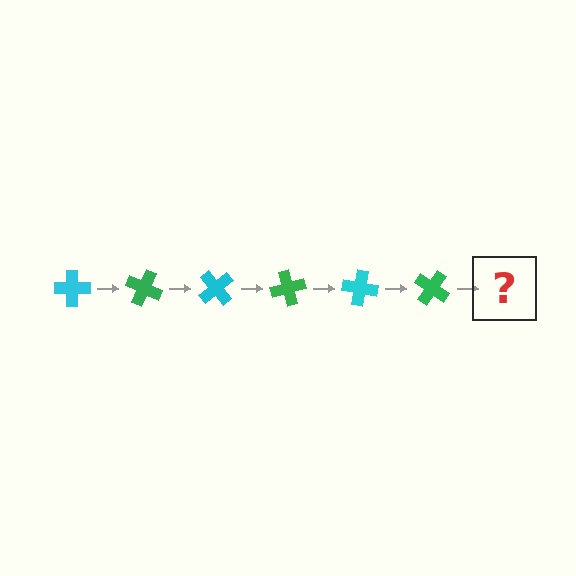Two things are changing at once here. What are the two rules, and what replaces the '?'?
The two rules are that it rotates 25 degrees each step and the color cycles through cyan and green. The '?' should be a cyan cross, rotated 150 degrees from the start.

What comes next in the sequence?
The next element should be a cyan cross, rotated 150 degrees from the start.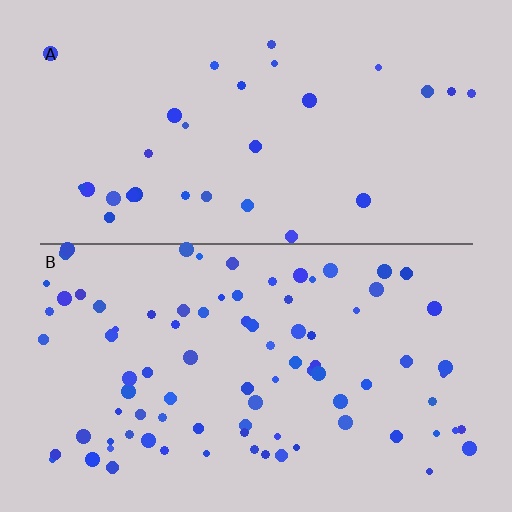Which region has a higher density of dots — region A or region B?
B (the bottom).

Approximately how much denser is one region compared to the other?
Approximately 2.9× — region B over region A.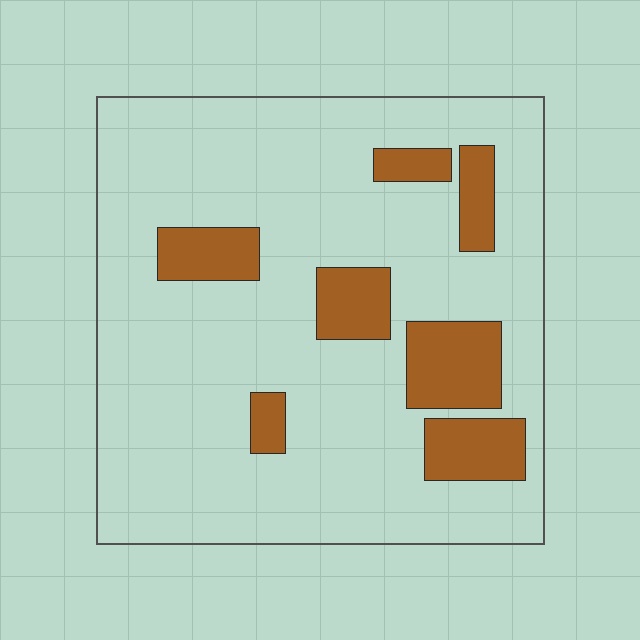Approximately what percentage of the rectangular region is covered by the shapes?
Approximately 15%.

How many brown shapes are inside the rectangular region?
7.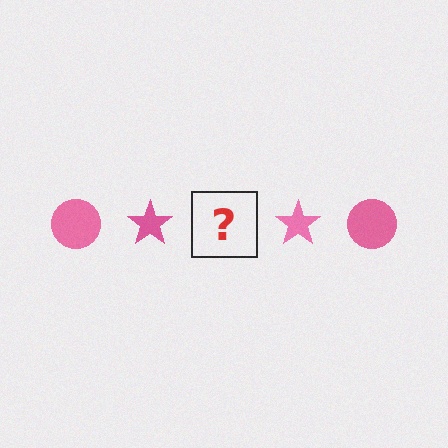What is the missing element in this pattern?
The missing element is a pink circle.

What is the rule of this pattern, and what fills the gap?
The rule is that the pattern cycles through circle, star shapes in pink. The gap should be filled with a pink circle.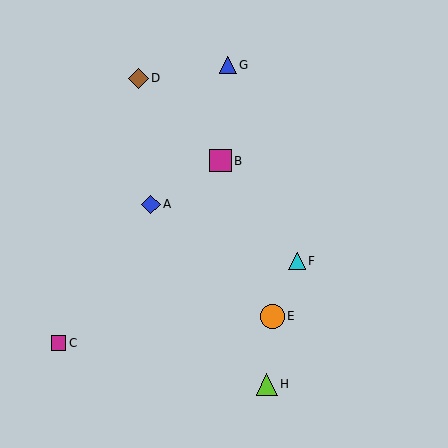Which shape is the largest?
The orange circle (labeled E) is the largest.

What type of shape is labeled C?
Shape C is a magenta square.